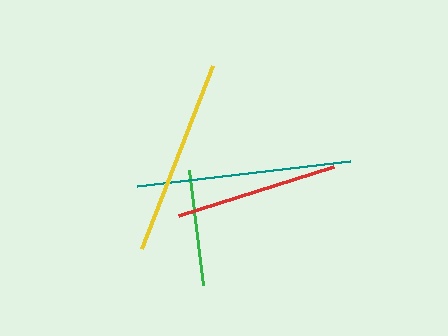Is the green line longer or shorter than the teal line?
The teal line is longer than the green line.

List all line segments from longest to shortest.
From longest to shortest: teal, yellow, red, green.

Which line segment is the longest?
The teal line is the longest at approximately 214 pixels.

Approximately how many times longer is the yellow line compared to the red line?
The yellow line is approximately 1.2 times the length of the red line.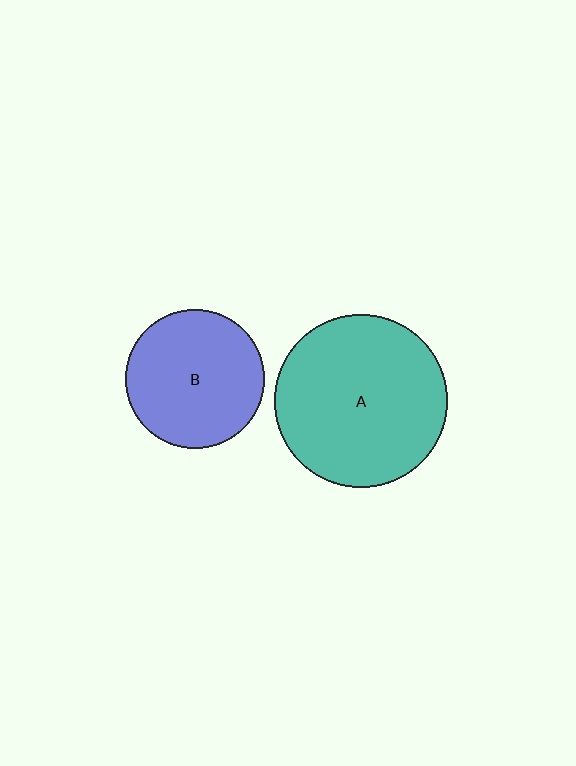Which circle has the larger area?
Circle A (teal).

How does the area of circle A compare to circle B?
Approximately 1.6 times.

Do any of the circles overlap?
No, none of the circles overlap.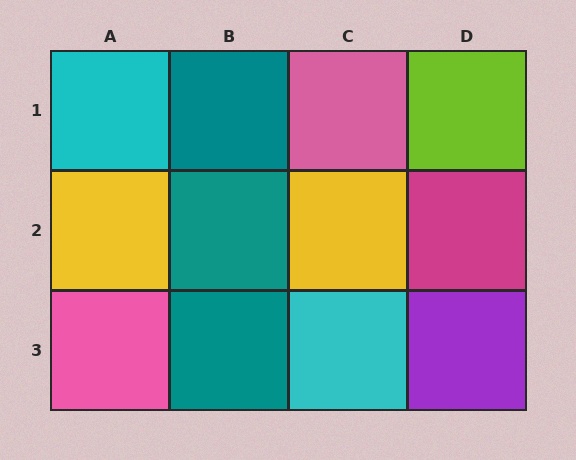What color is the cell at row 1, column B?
Teal.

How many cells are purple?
1 cell is purple.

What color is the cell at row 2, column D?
Magenta.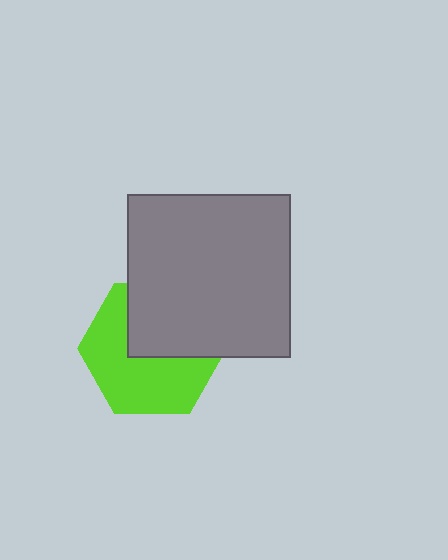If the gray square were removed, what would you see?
You would see the complete lime hexagon.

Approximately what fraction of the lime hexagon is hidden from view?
Roughly 42% of the lime hexagon is hidden behind the gray square.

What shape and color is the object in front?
The object in front is a gray square.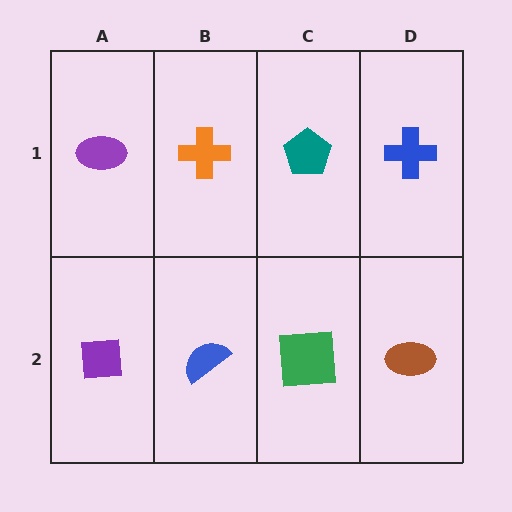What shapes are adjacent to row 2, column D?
A blue cross (row 1, column D), a green square (row 2, column C).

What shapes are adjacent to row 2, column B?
An orange cross (row 1, column B), a purple square (row 2, column A), a green square (row 2, column C).